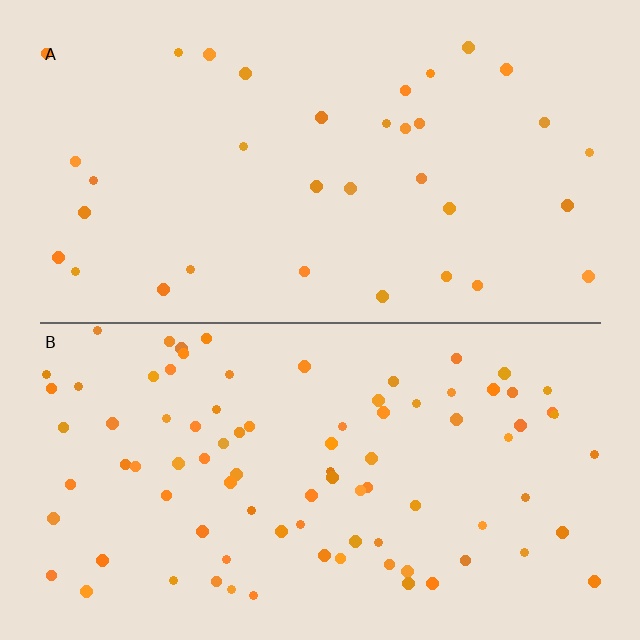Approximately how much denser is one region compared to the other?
Approximately 2.5× — region B over region A.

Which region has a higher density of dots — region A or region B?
B (the bottom).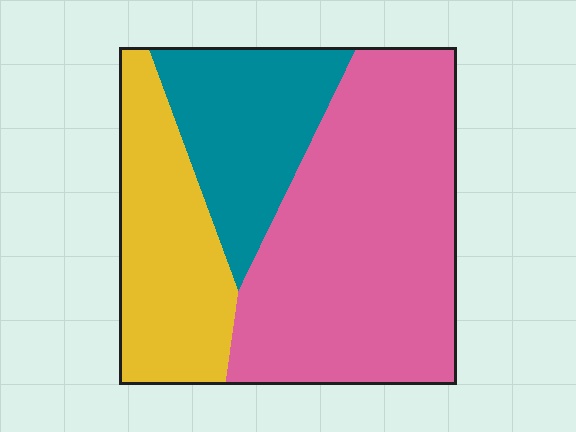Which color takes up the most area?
Pink, at roughly 55%.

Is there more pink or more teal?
Pink.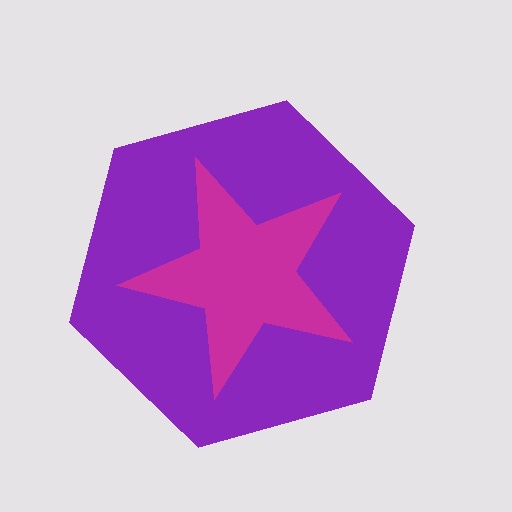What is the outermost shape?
The purple hexagon.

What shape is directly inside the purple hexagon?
The magenta star.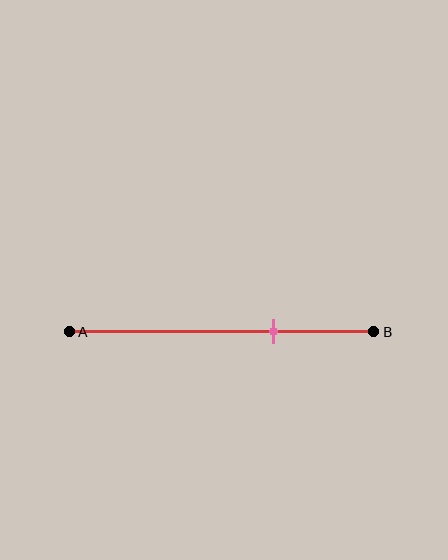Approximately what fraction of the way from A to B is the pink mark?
The pink mark is approximately 65% of the way from A to B.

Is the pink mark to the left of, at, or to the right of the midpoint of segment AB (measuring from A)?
The pink mark is to the right of the midpoint of segment AB.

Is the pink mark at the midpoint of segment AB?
No, the mark is at about 65% from A, not at the 50% midpoint.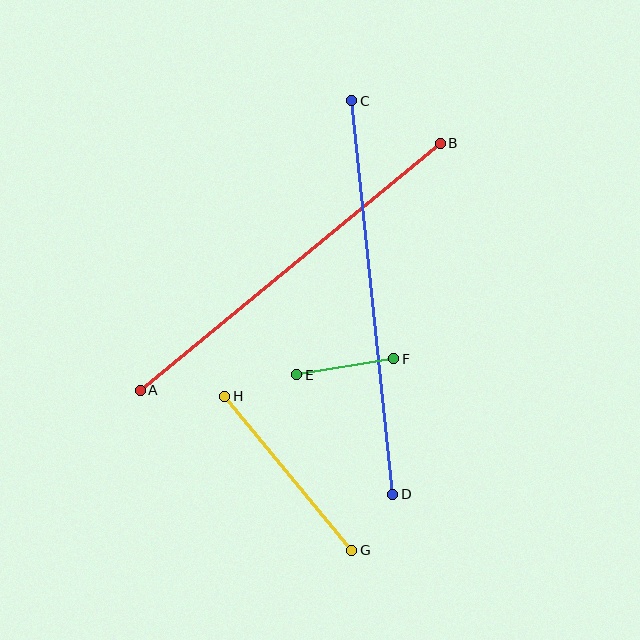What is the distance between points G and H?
The distance is approximately 199 pixels.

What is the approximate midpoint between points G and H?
The midpoint is at approximately (288, 473) pixels.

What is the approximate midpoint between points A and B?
The midpoint is at approximately (290, 267) pixels.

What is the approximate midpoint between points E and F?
The midpoint is at approximately (345, 367) pixels.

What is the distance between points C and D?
The distance is approximately 395 pixels.